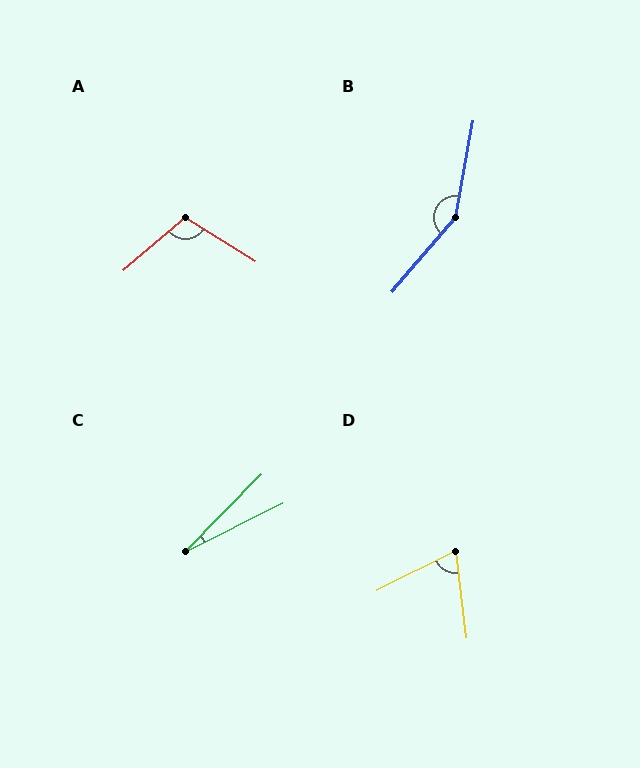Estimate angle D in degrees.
Approximately 70 degrees.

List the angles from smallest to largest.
C (19°), D (70°), A (107°), B (150°).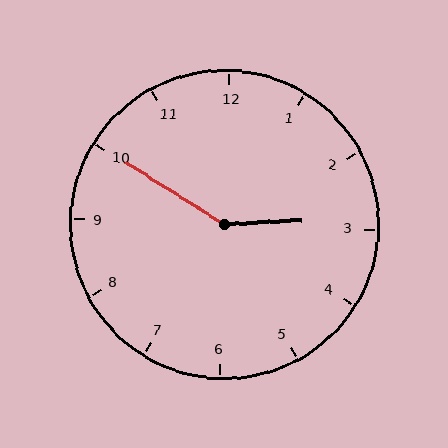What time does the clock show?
2:50.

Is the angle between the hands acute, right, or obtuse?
It is obtuse.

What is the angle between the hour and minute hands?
Approximately 145 degrees.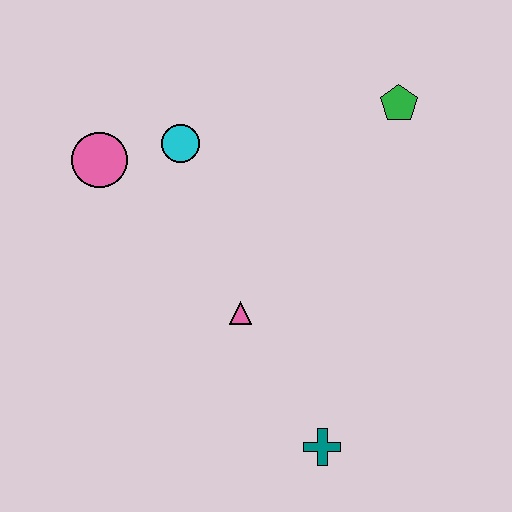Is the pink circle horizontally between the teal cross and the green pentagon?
No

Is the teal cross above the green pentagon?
No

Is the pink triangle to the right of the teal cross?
No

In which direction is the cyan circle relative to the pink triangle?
The cyan circle is above the pink triangle.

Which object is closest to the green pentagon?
The cyan circle is closest to the green pentagon.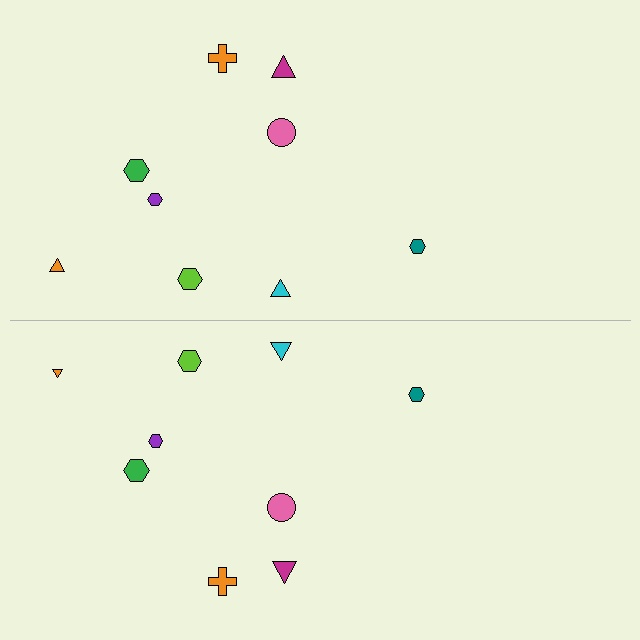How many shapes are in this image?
There are 18 shapes in this image.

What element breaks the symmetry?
The orange triangle on the bottom side has a different size than its mirror counterpart.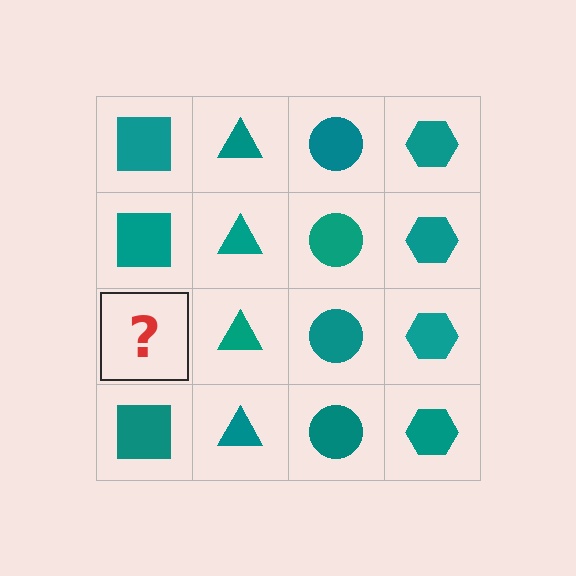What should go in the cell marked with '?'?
The missing cell should contain a teal square.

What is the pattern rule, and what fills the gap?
The rule is that each column has a consistent shape. The gap should be filled with a teal square.